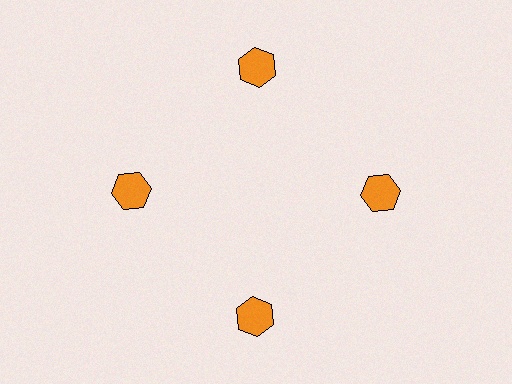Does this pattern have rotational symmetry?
Yes, this pattern has 4-fold rotational symmetry. It looks the same after rotating 90 degrees around the center.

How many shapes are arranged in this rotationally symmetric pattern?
There are 4 shapes, arranged in 4 groups of 1.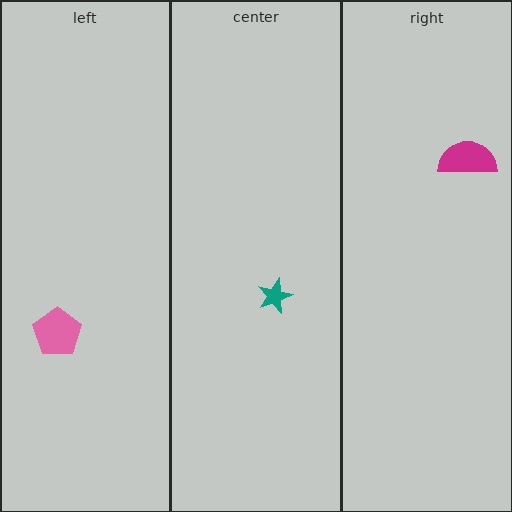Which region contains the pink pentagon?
The left region.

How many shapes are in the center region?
1.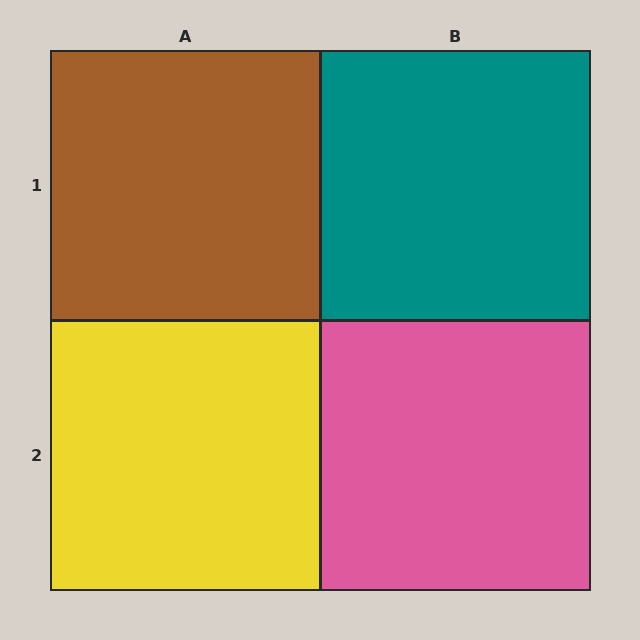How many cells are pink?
1 cell is pink.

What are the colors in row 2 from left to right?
Yellow, pink.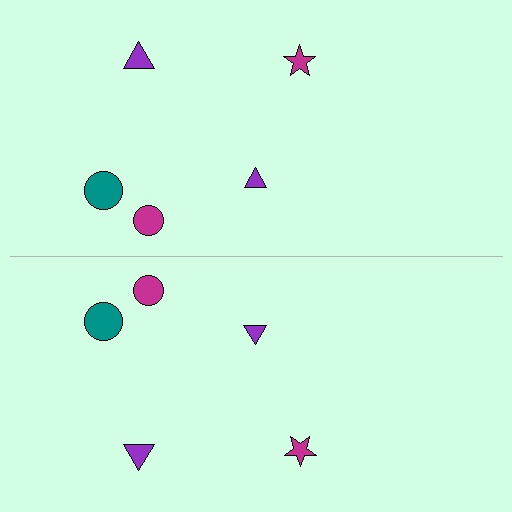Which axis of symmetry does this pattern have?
The pattern has a horizontal axis of symmetry running through the center of the image.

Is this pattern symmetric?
Yes, this pattern has bilateral (reflection) symmetry.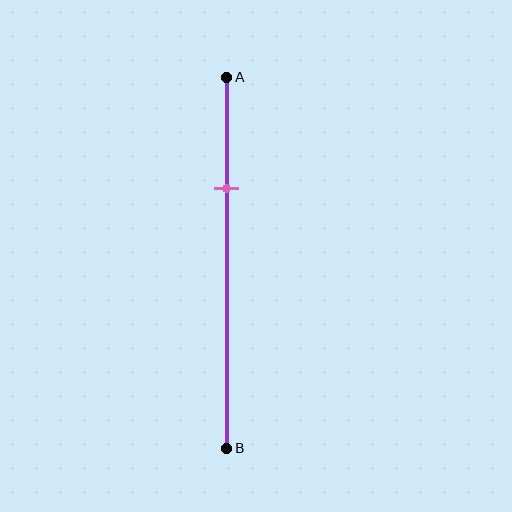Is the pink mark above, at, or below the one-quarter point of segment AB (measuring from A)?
The pink mark is below the one-quarter point of segment AB.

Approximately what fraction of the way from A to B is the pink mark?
The pink mark is approximately 30% of the way from A to B.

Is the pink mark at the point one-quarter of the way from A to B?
No, the mark is at about 30% from A, not at the 25% one-quarter point.